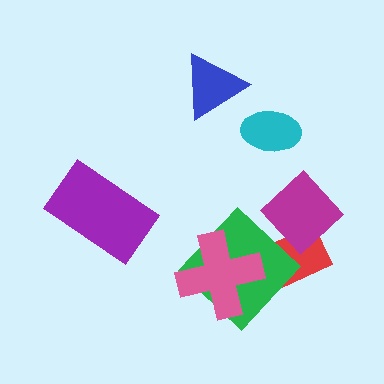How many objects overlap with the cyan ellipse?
0 objects overlap with the cyan ellipse.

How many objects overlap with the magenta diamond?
1 object overlaps with the magenta diamond.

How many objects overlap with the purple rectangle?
0 objects overlap with the purple rectangle.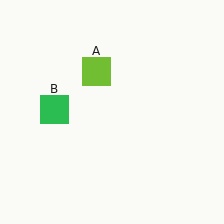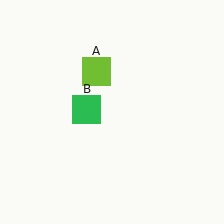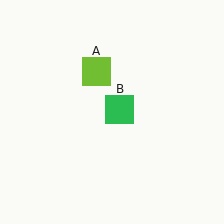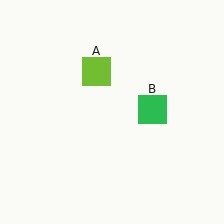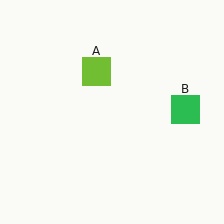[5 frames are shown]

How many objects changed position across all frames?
1 object changed position: green square (object B).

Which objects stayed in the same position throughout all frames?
Lime square (object A) remained stationary.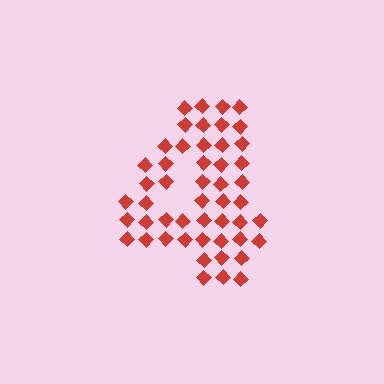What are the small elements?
The small elements are diamonds.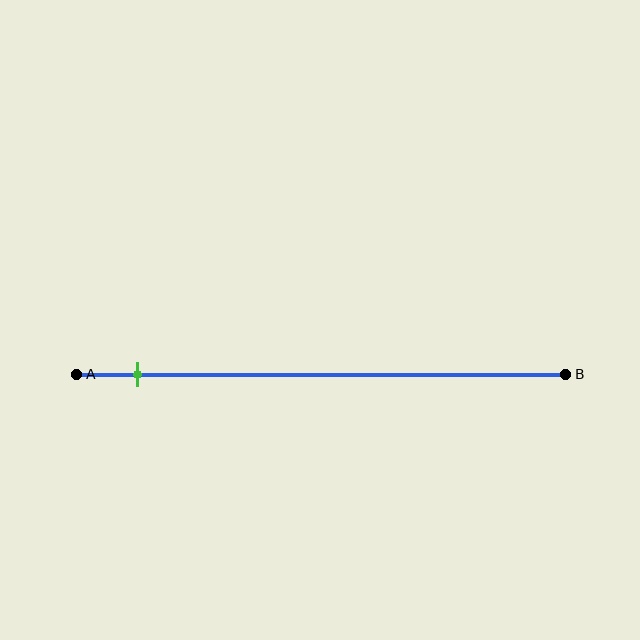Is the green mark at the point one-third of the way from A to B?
No, the mark is at about 15% from A, not at the 33% one-third point.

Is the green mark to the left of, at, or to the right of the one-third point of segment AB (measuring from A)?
The green mark is to the left of the one-third point of segment AB.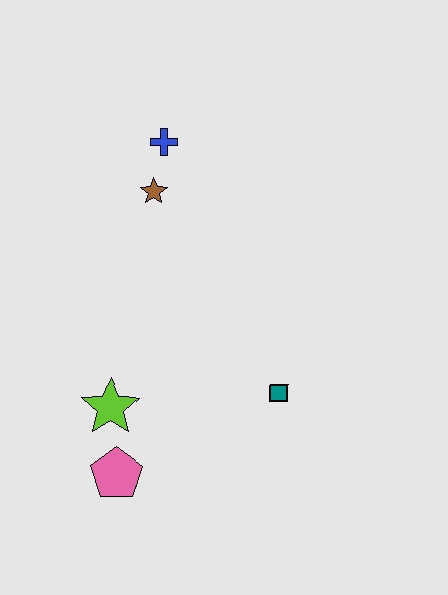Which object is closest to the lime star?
The pink pentagon is closest to the lime star.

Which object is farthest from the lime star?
The blue cross is farthest from the lime star.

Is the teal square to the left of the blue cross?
No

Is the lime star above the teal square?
No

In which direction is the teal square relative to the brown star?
The teal square is below the brown star.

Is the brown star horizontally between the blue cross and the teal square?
No